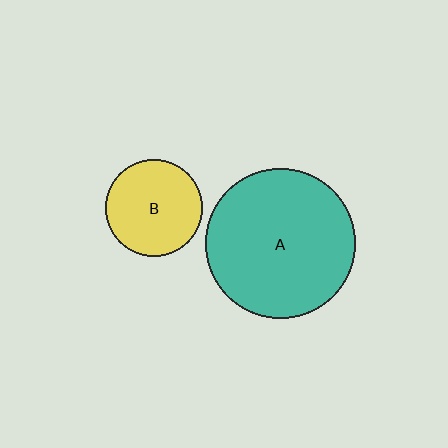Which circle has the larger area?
Circle A (teal).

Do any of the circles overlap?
No, none of the circles overlap.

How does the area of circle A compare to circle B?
Approximately 2.4 times.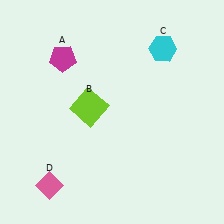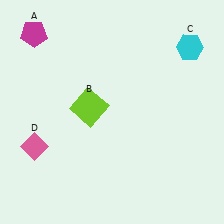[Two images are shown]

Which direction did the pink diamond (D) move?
The pink diamond (D) moved up.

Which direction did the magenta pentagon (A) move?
The magenta pentagon (A) moved left.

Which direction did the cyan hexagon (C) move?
The cyan hexagon (C) moved right.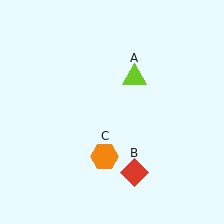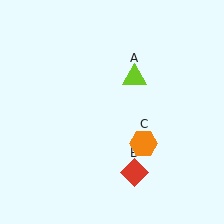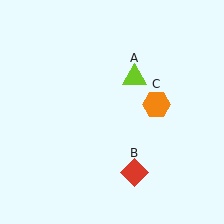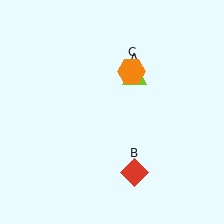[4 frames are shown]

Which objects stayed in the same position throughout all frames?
Lime triangle (object A) and red diamond (object B) remained stationary.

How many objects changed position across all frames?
1 object changed position: orange hexagon (object C).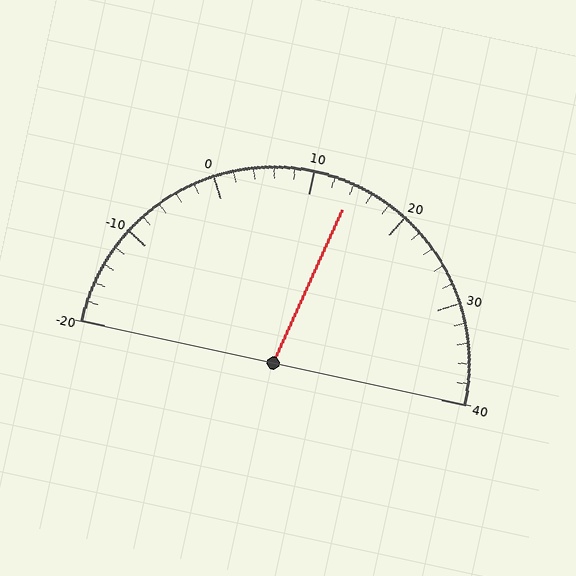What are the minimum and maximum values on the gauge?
The gauge ranges from -20 to 40.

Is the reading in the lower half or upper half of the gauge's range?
The reading is in the upper half of the range (-20 to 40).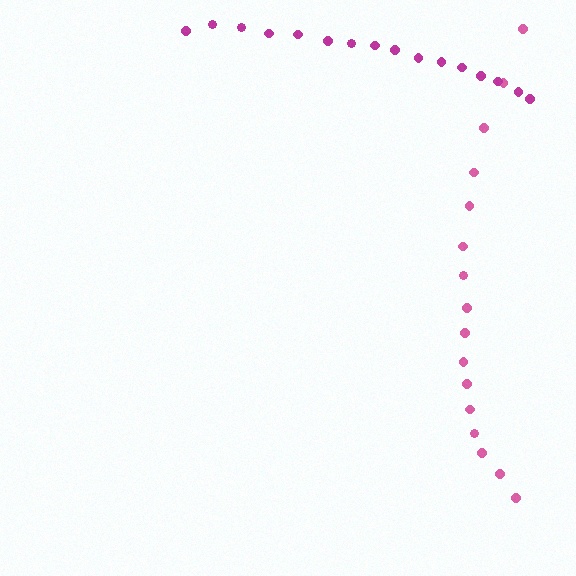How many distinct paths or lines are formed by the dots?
There are 2 distinct paths.